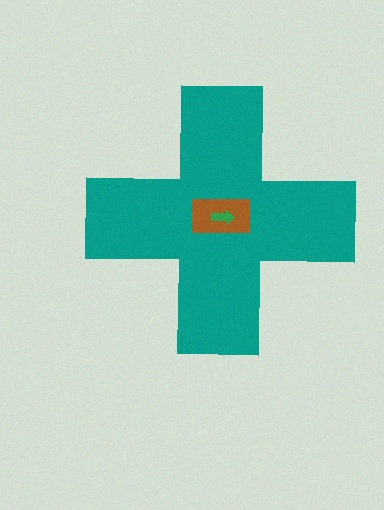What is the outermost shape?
The teal cross.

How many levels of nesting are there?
3.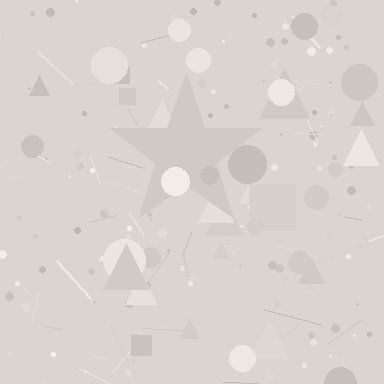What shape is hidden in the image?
A star is hidden in the image.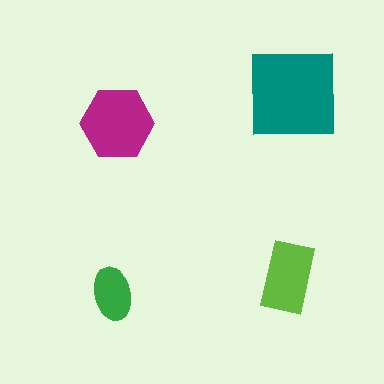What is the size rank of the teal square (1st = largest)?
1st.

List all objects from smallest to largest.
The green ellipse, the lime rectangle, the magenta hexagon, the teal square.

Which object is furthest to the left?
The green ellipse is leftmost.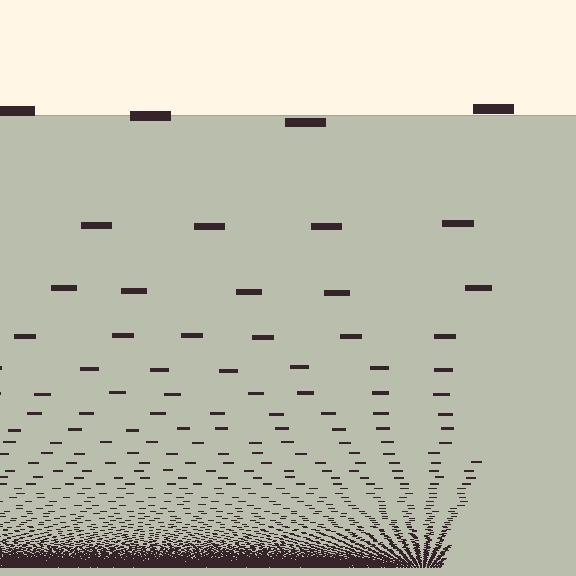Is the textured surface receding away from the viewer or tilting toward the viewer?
The surface appears to tilt toward the viewer. Texture elements get larger and sparser toward the top.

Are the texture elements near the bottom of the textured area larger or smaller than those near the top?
Smaller. The gradient is inverted — elements near the bottom are smaller and denser.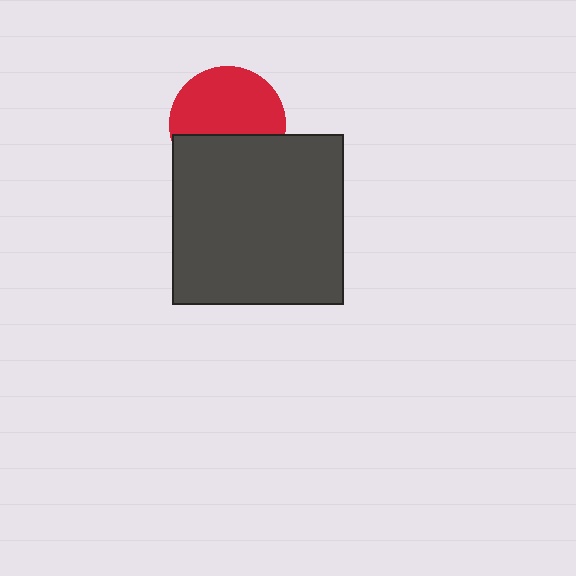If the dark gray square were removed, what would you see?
You would see the complete red circle.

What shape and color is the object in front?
The object in front is a dark gray square.